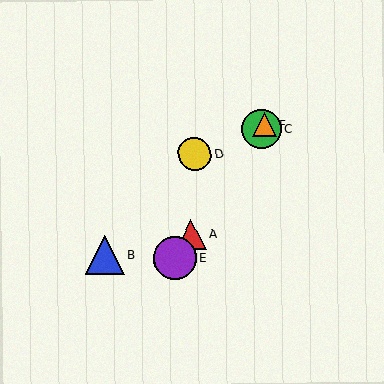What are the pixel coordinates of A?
Object A is at (191, 234).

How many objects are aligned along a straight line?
4 objects (A, C, E, F) are aligned along a straight line.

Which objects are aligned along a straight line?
Objects A, C, E, F are aligned along a straight line.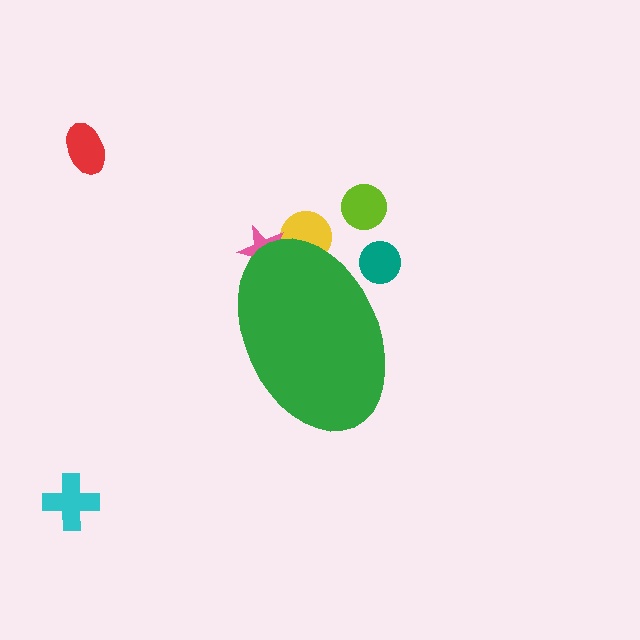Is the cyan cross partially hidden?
No, the cyan cross is fully visible.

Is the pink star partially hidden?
Yes, the pink star is partially hidden behind the green ellipse.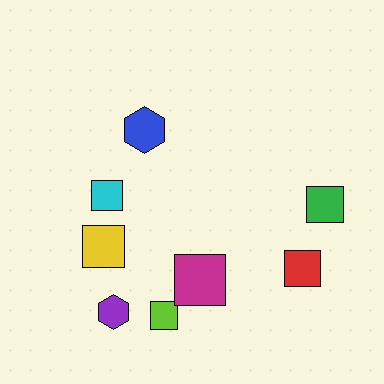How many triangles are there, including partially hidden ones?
There are no triangles.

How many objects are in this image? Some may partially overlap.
There are 8 objects.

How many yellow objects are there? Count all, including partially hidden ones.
There is 1 yellow object.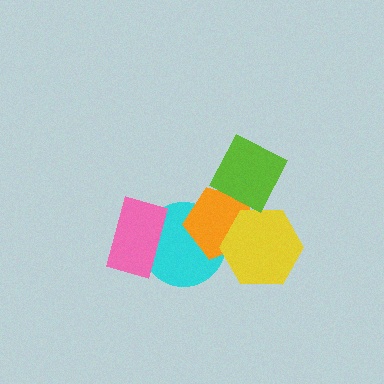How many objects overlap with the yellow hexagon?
1 object overlaps with the yellow hexagon.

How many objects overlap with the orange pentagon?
3 objects overlap with the orange pentagon.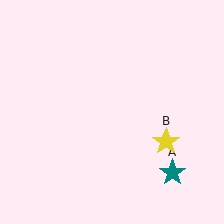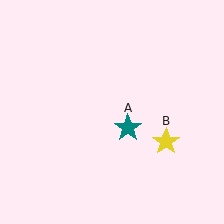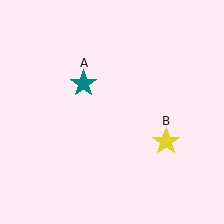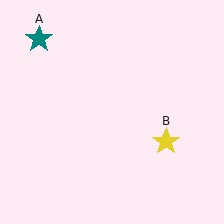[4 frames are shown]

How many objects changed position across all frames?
1 object changed position: teal star (object A).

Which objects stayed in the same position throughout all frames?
Yellow star (object B) remained stationary.